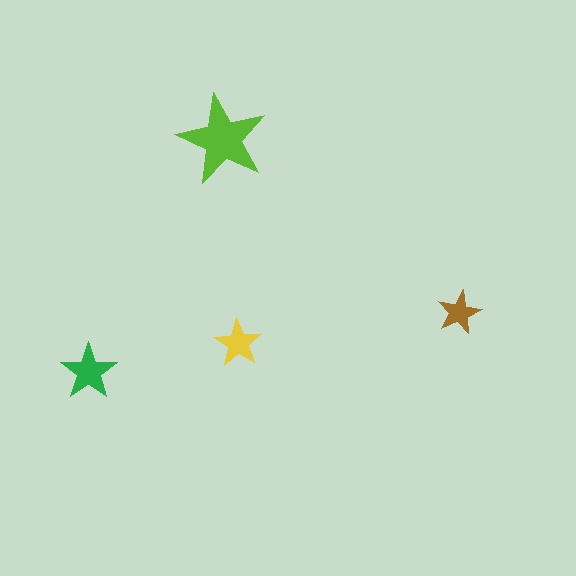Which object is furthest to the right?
The brown star is rightmost.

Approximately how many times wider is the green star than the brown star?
About 1.5 times wider.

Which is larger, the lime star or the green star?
The lime one.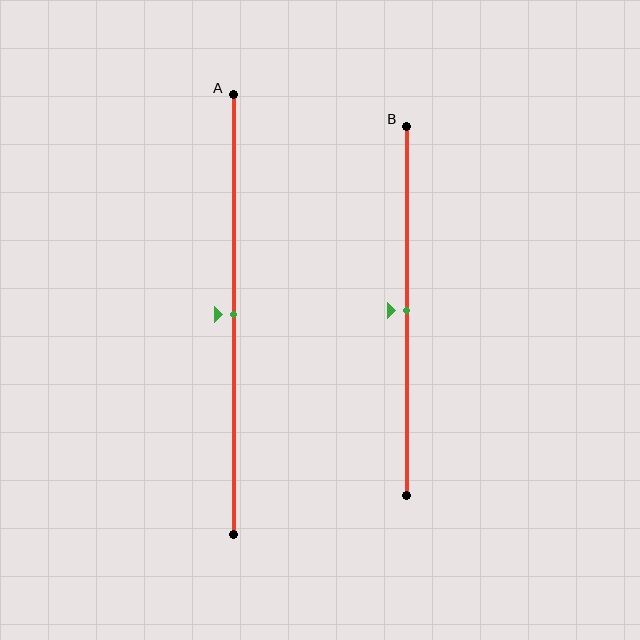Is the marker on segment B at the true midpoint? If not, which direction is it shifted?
Yes, the marker on segment B is at the true midpoint.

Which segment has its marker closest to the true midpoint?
Segment A has its marker closest to the true midpoint.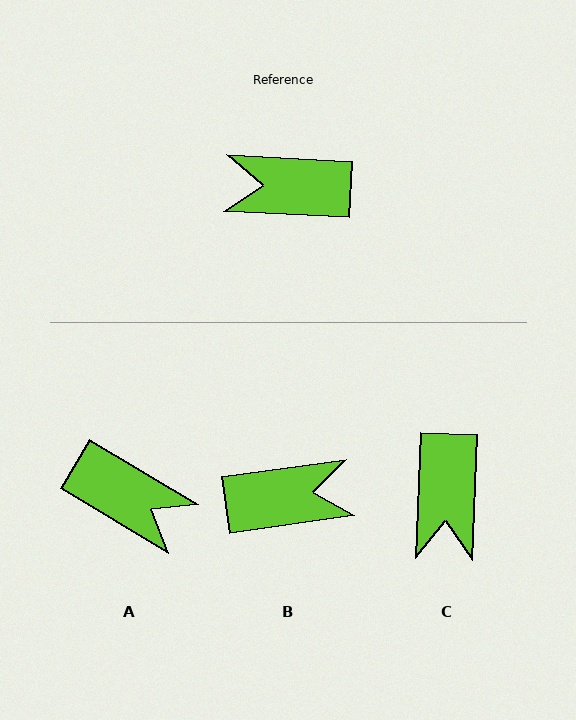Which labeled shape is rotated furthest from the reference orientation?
B, about 169 degrees away.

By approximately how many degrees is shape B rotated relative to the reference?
Approximately 169 degrees clockwise.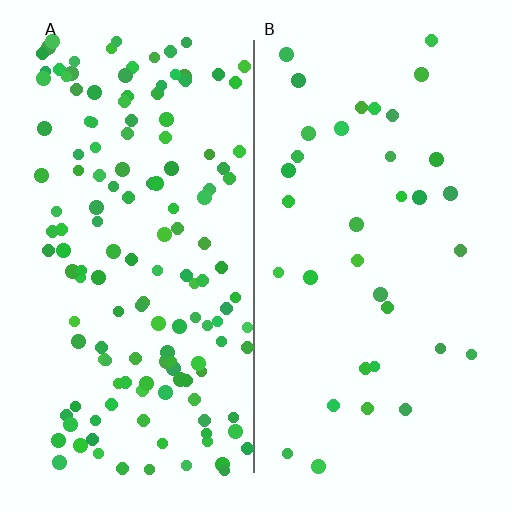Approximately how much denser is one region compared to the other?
Approximately 4.0× — region A over region B.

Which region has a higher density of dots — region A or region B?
A (the left).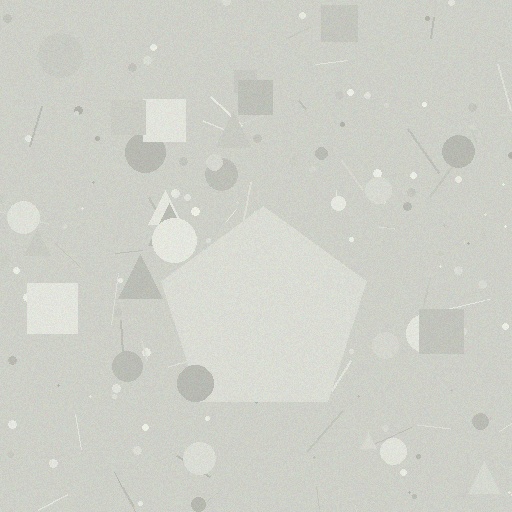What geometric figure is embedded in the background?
A pentagon is embedded in the background.